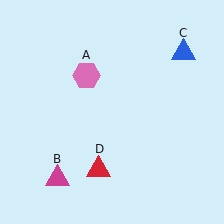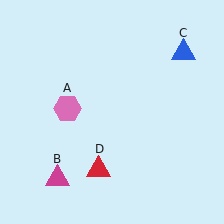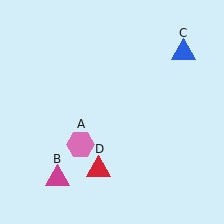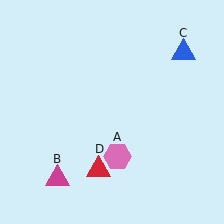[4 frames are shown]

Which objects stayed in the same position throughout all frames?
Magenta triangle (object B) and blue triangle (object C) and red triangle (object D) remained stationary.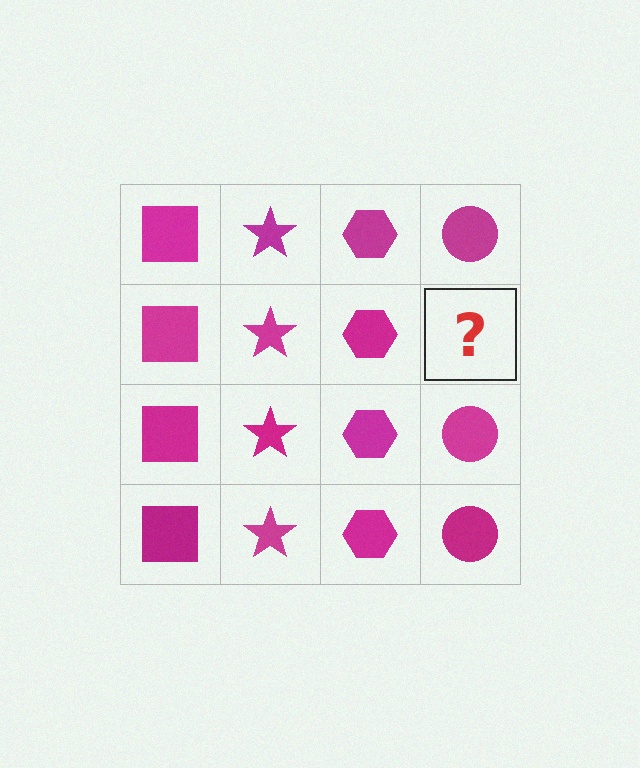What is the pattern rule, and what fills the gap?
The rule is that each column has a consistent shape. The gap should be filled with a magenta circle.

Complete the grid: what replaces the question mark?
The question mark should be replaced with a magenta circle.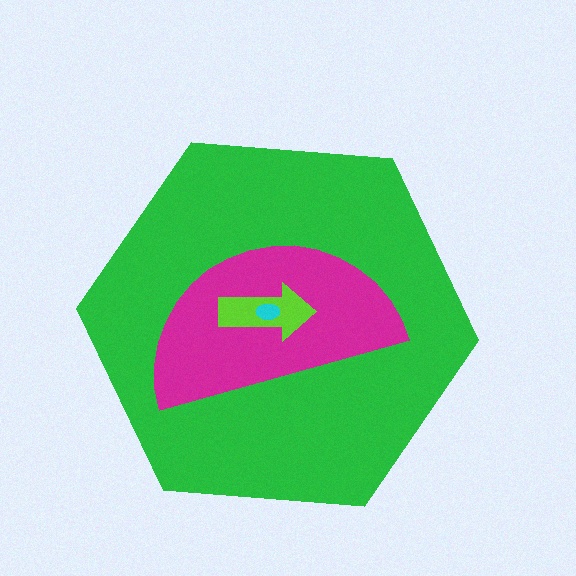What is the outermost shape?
The green hexagon.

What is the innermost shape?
The cyan ellipse.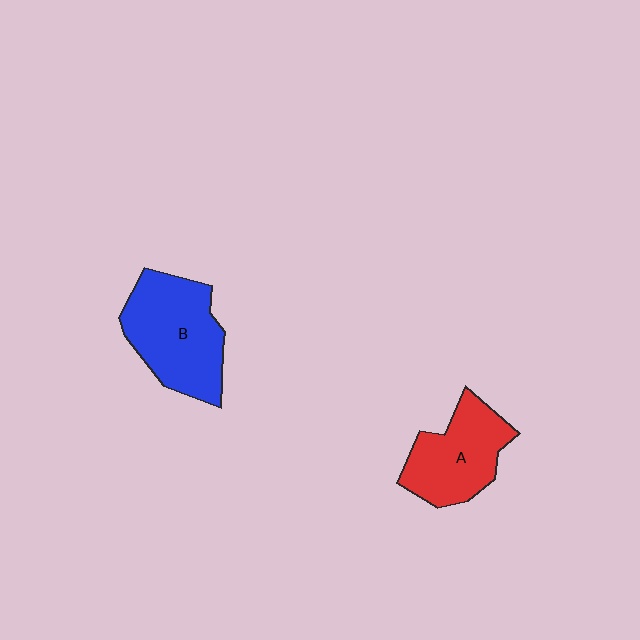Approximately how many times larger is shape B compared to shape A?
Approximately 1.3 times.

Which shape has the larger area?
Shape B (blue).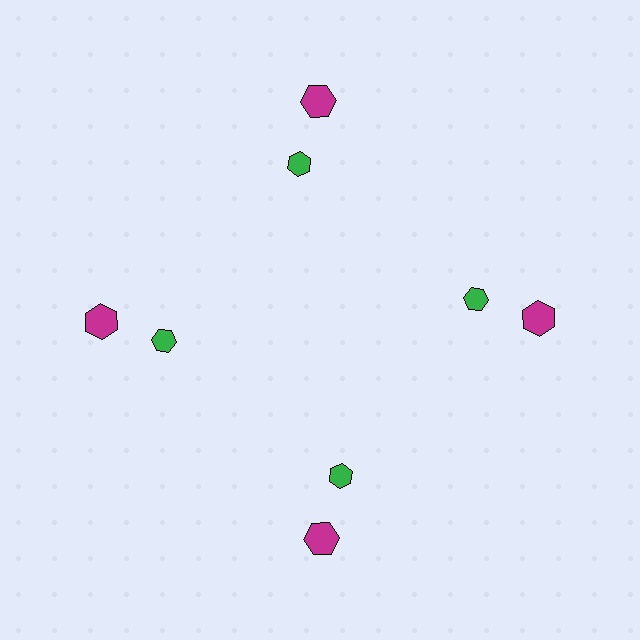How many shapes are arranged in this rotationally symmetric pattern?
There are 8 shapes, arranged in 4 groups of 2.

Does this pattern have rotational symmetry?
Yes, this pattern has 4-fold rotational symmetry. It looks the same after rotating 90 degrees around the center.